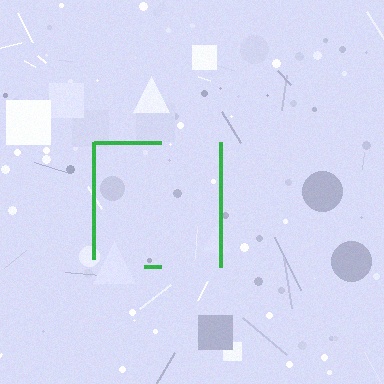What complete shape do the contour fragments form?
The contour fragments form a square.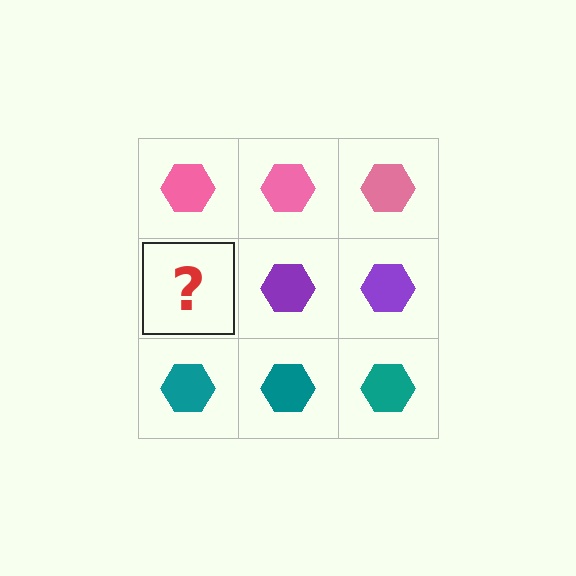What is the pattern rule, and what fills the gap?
The rule is that each row has a consistent color. The gap should be filled with a purple hexagon.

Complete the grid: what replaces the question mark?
The question mark should be replaced with a purple hexagon.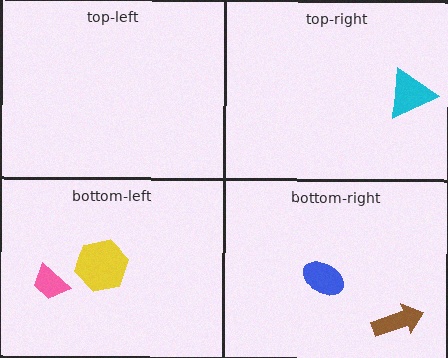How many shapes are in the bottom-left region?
2.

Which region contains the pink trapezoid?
The bottom-left region.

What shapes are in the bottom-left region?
The yellow hexagon, the pink trapezoid.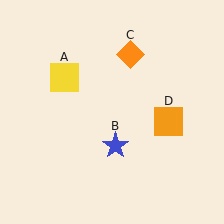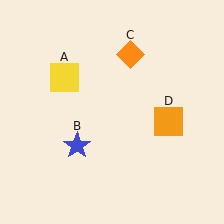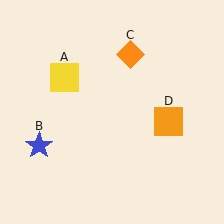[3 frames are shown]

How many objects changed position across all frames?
1 object changed position: blue star (object B).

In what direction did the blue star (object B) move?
The blue star (object B) moved left.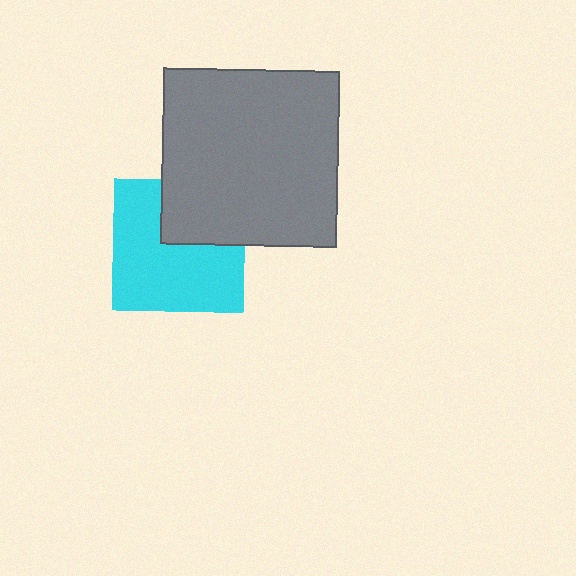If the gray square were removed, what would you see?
You would see the complete cyan square.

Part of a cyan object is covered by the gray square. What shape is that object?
It is a square.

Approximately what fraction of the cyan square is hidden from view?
Roughly 32% of the cyan square is hidden behind the gray square.